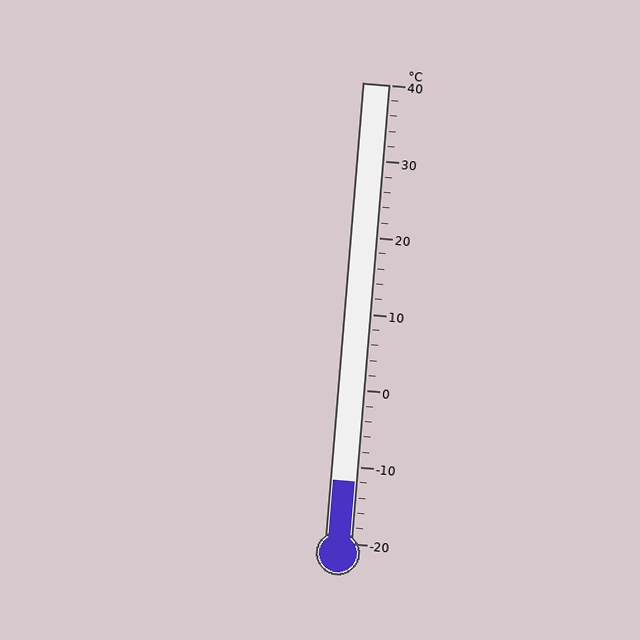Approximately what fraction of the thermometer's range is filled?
The thermometer is filled to approximately 15% of its range.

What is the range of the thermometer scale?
The thermometer scale ranges from -20°C to 40°C.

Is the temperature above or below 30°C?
The temperature is below 30°C.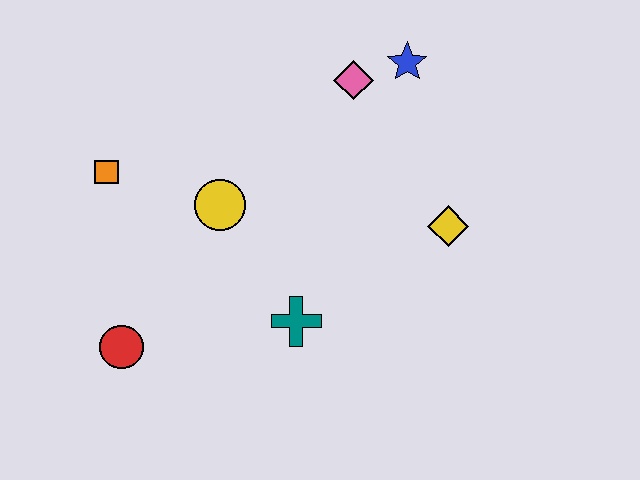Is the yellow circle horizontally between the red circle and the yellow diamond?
Yes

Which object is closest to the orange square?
The yellow circle is closest to the orange square.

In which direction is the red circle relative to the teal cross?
The red circle is to the left of the teal cross.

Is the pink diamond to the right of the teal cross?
Yes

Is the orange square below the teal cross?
No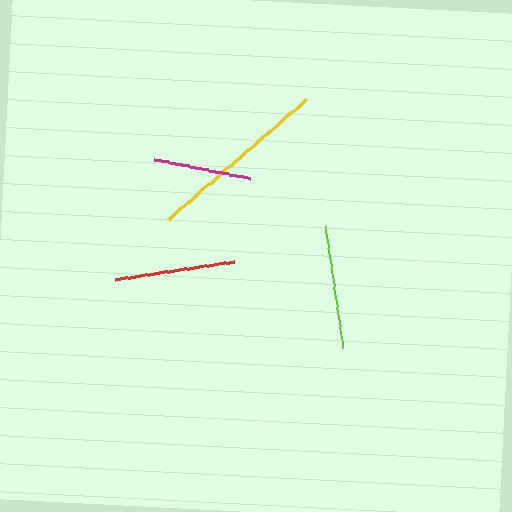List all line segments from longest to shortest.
From longest to shortest: yellow, lime, red, magenta.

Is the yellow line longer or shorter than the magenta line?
The yellow line is longer than the magenta line.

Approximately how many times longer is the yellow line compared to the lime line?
The yellow line is approximately 1.5 times the length of the lime line.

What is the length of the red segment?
The red segment is approximately 120 pixels long.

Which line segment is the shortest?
The magenta line is the shortest at approximately 98 pixels.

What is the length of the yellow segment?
The yellow segment is approximately 183 pixels long.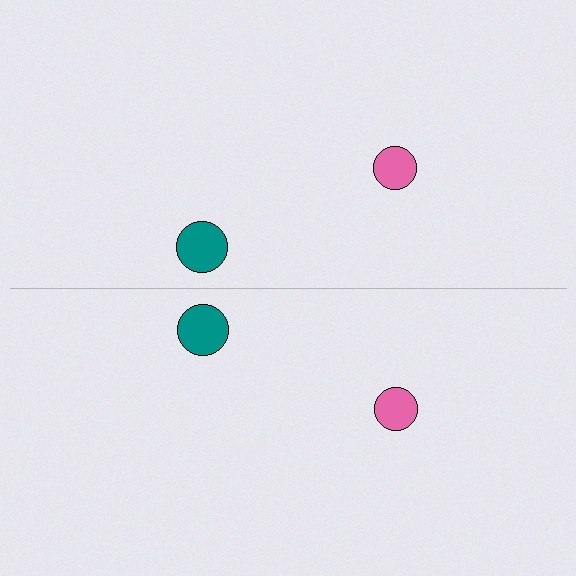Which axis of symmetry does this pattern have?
The pattern has a horizontal axis of symmetry running through the center of the image.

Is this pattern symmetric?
Yes, this pattern has bilateral (reflection) symmetry.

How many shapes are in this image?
There are 4 shapes in this image.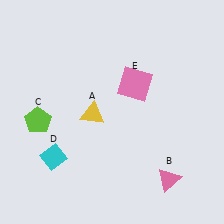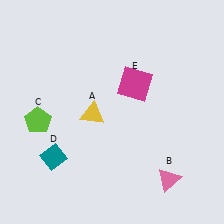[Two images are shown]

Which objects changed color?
D changed from cyan to teal. E changed from pink to magenta.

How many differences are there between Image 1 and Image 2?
There are 2 differences between the two images.